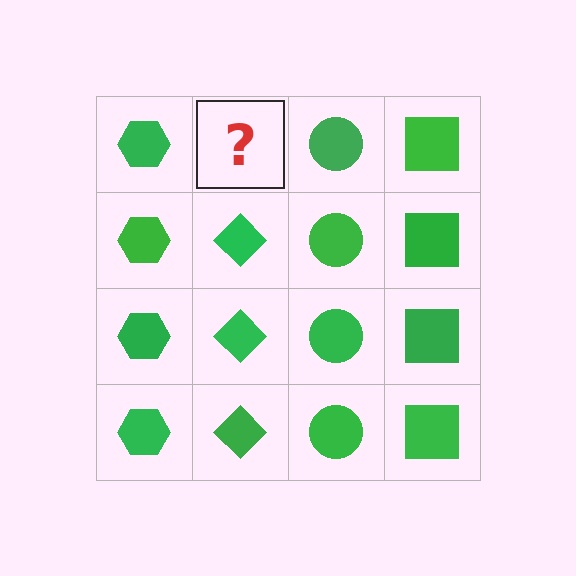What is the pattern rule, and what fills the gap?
The rule is that each column has a consistent shape. The gap should be filled with a green diamond.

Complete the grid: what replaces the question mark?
The question mark should be replaced with a green diamond.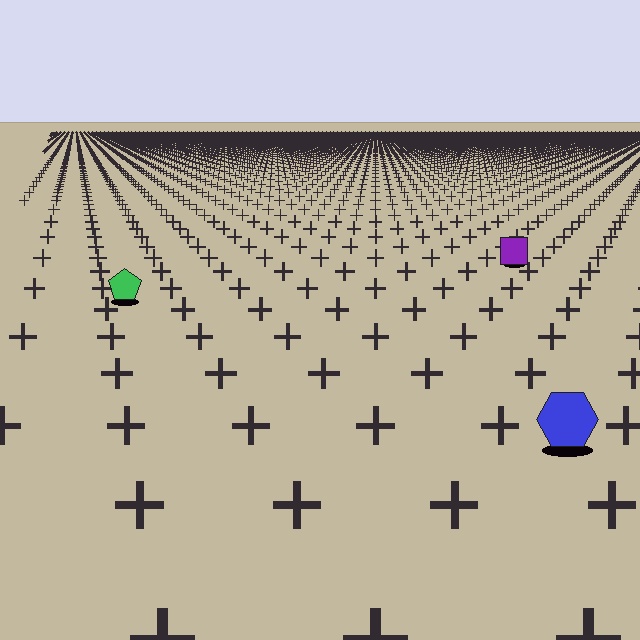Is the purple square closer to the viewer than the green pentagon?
No. The green pentagon is closer — you can tell from the texture gradient: the ground texture is coarser near it.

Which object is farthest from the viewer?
The purple square is farthest from the viewer. It appears smaller and the ground texture around it is denser.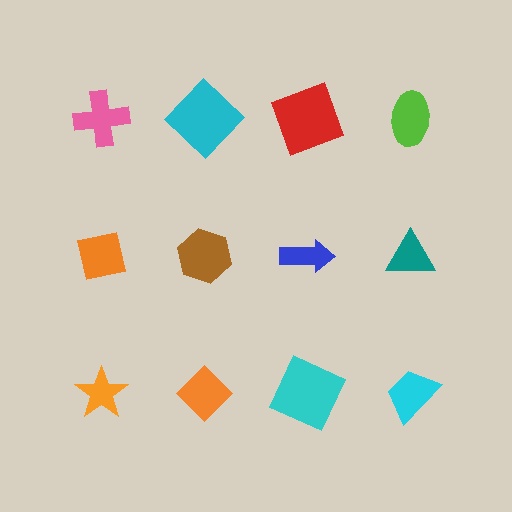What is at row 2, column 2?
A brown hexagon.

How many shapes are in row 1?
4 shapes.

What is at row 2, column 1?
An orange square.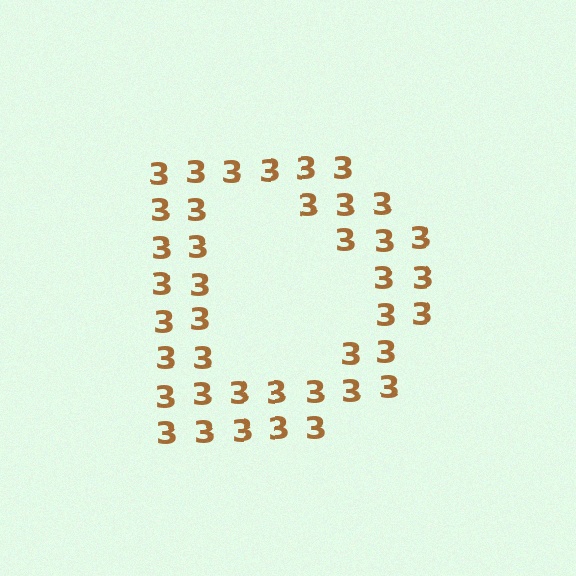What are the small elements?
The small elements are digit 3's.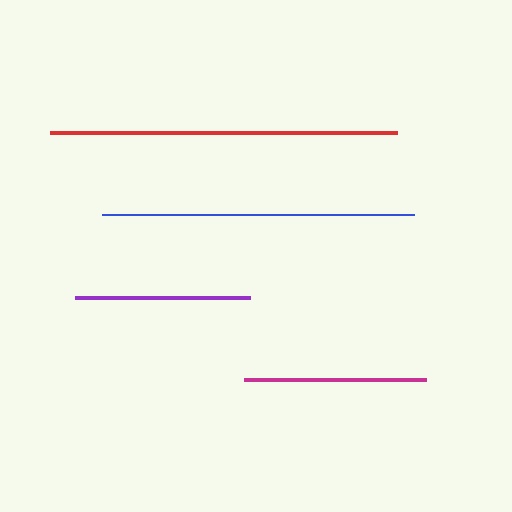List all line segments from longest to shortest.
From longest to shortest: red, blue, magenta, purple.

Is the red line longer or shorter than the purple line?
The red line is longer than the purple line.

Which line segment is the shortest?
The purple line is the shortest at approximately 176 pixels.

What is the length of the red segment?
The red segment is approximately 348 pixels long.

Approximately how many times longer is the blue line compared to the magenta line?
The blue line is approximately 1.7 times the length of the magenta line.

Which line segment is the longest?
The red line is the longest at approximately 348 pixels.